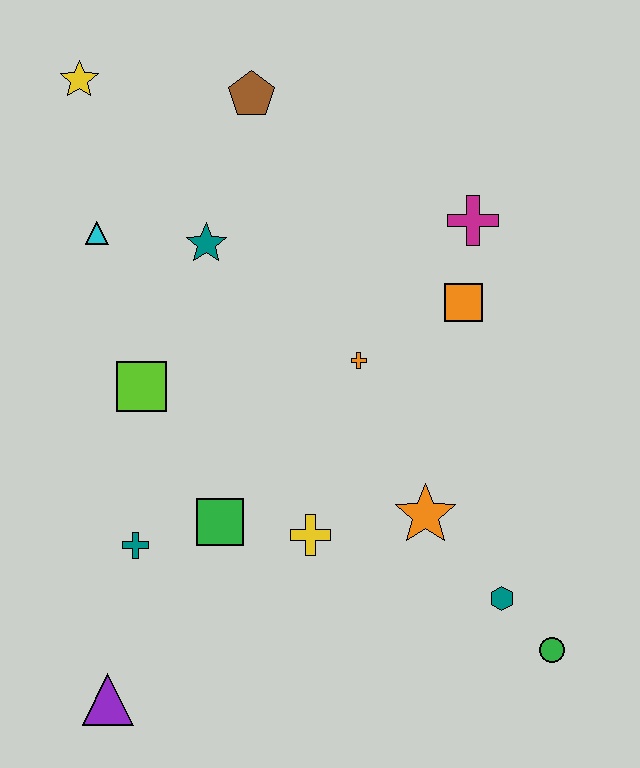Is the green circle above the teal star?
No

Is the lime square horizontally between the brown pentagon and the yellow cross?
No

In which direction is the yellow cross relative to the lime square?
The yellow cross is to the right of the lime square.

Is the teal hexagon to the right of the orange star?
Yes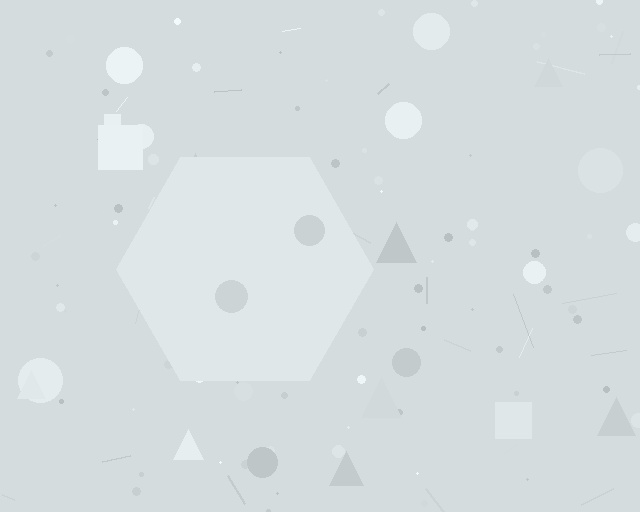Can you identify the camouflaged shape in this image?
The camouflaged shape is a hexagon.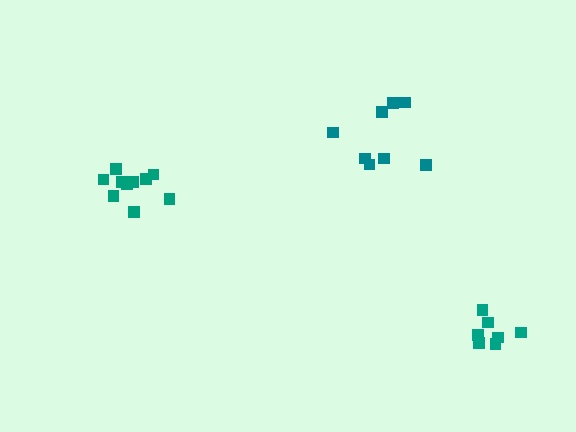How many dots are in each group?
Group 1: 8 dots, Group 2: 11 dots, Group 3: 7 dots (26 total).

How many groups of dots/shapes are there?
There are 3 groups.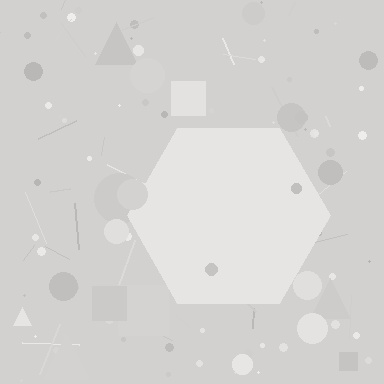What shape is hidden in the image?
A hexagon is hidden in the image.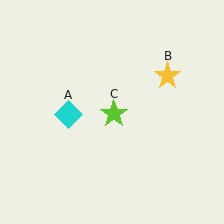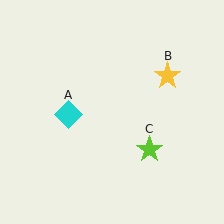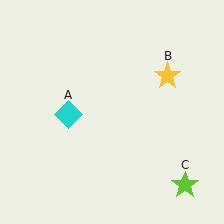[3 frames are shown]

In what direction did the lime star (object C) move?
The lime star (object C) moved down and to the right.